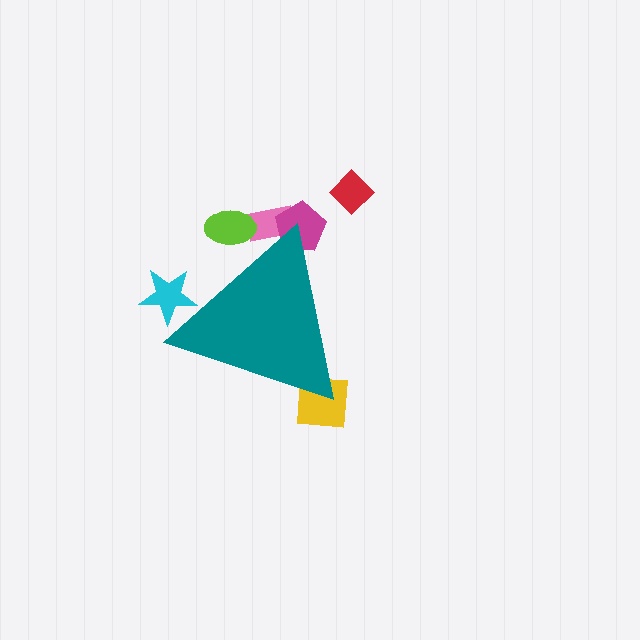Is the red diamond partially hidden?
No, the red diamond is fully visible.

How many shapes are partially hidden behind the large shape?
5 shapes are partially hidden.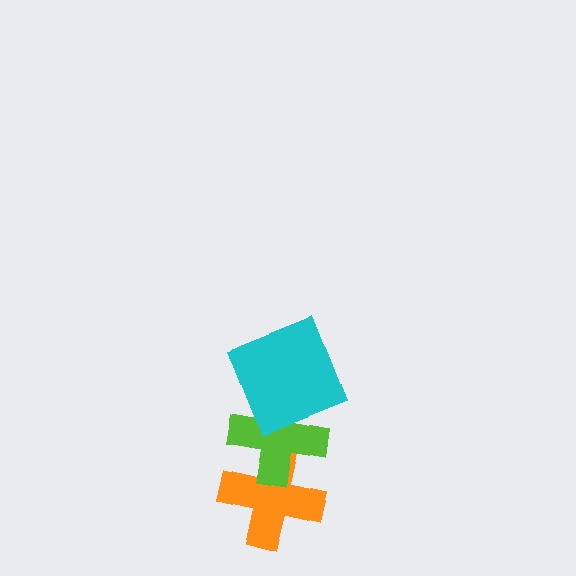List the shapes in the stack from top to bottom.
From top to bottom: the cyan square, the lime cross, the orange cross.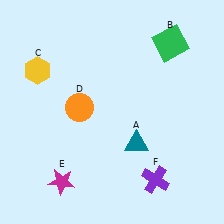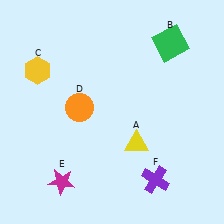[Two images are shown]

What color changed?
The triangle (A) changed from teal in Image 1 to yellow in Image 2.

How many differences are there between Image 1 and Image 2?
There is 1 difference between the two images.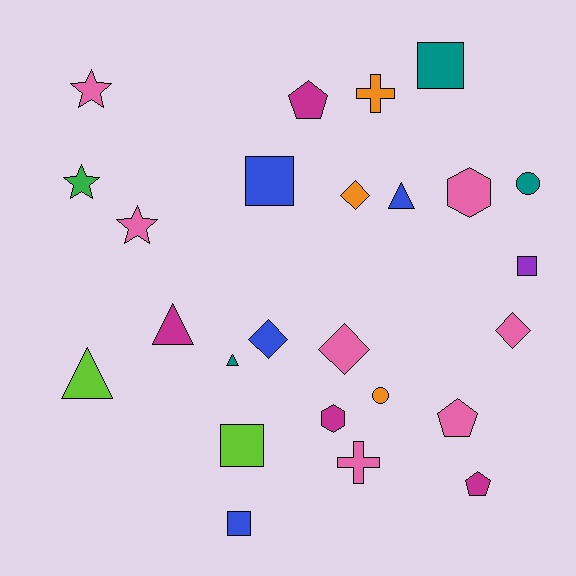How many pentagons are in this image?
There are 3 pentagons.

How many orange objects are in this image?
There are 3 orange objects.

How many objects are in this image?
There are 25 objects.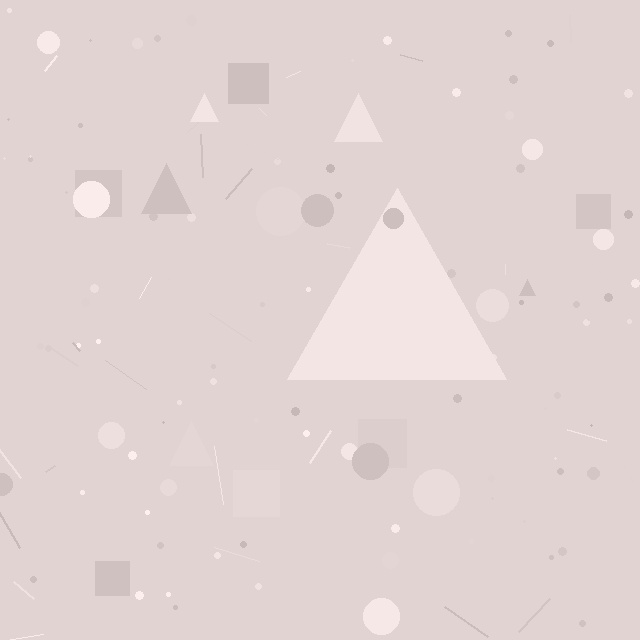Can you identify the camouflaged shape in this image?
The camouflaged shape is a triangle.